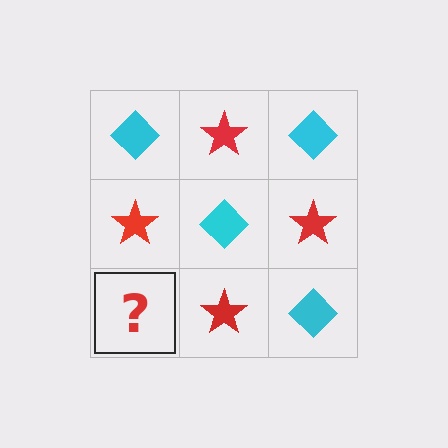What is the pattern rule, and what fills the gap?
The rule is that it alternates cyan diamond and red star in a checkerboard pattern. The gap should be filled with a cyan diamond.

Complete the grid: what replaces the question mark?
The question mark should be replaced with a cyan diamond.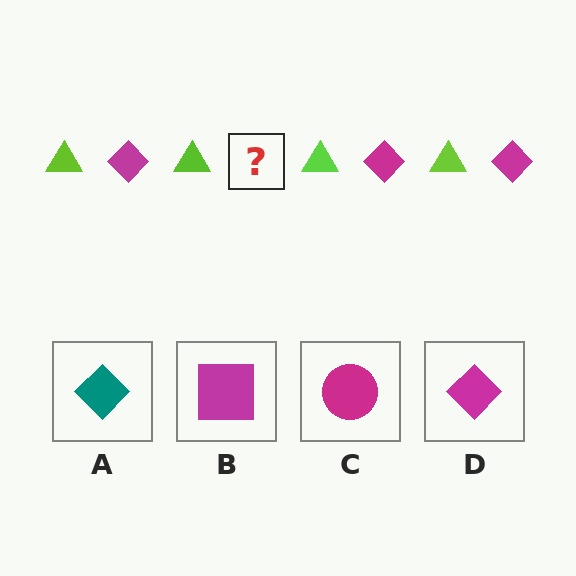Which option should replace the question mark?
Option D.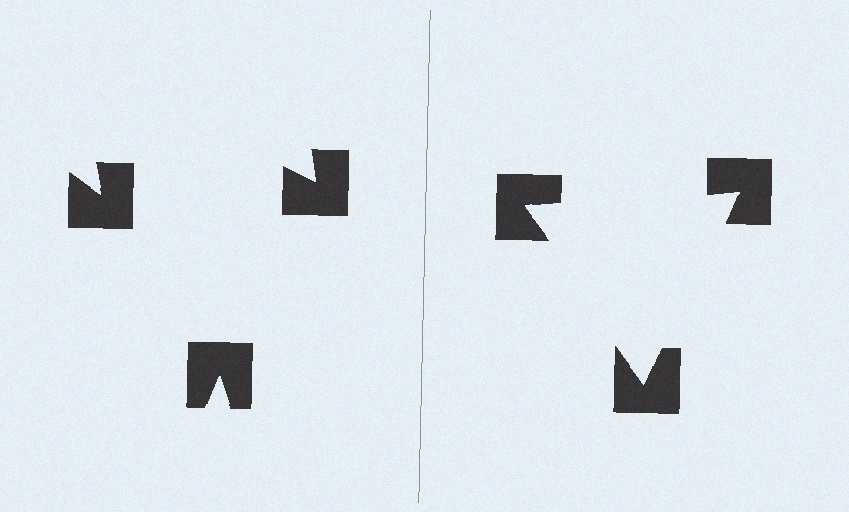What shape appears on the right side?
An illusory triangle.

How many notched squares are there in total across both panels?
6 — 3 on each side.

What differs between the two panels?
The notched squares are positioned identically on both sides; only the wedge orientations differ. On the right they align to a triangle; on the left they are misaligned.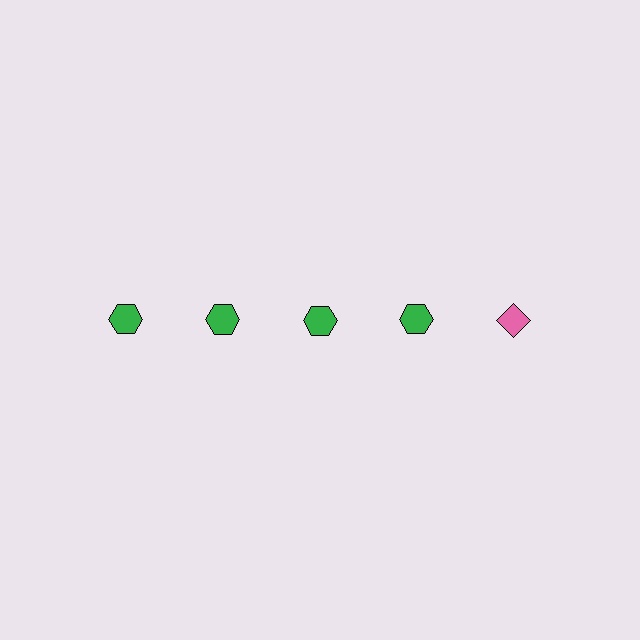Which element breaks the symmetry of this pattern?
The pink diamond in the top row, rightmost column breaks the symmetry. All other shapes are green hexagons.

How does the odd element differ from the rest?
It differs in both color (pink instead of green) and shape (diamond instead of hexagon).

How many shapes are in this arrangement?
There are 5 shapes arranged in a grid pattern.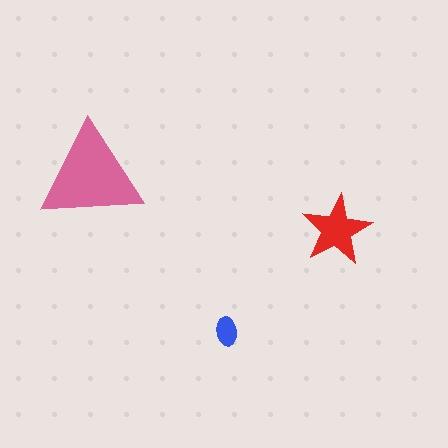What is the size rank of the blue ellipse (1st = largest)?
3rd.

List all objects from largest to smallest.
The pink triangle, the red star, the blue ellipse.